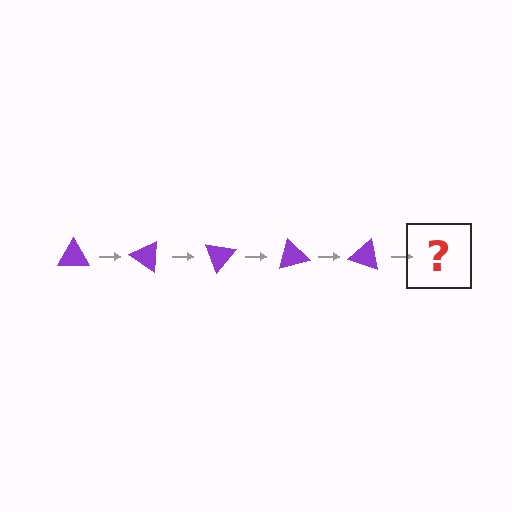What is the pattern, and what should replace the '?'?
The pattern is that the triangle rotates 35 degrees each step. The '?' should be a purple triangle rotated 175 degrees.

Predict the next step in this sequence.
The next step is a purple triangle rotated 175 degrees.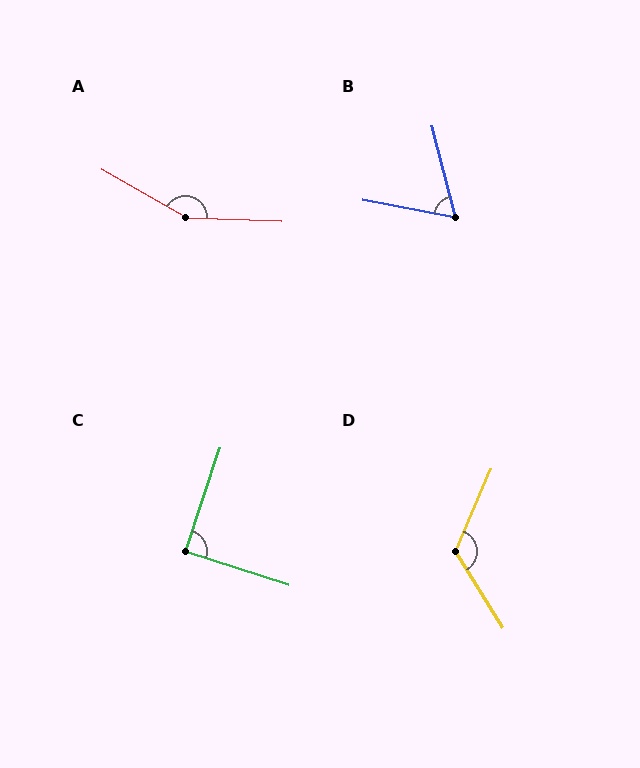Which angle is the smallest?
B, at approximately 65 degrees.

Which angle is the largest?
A, at approximately 152 degrees.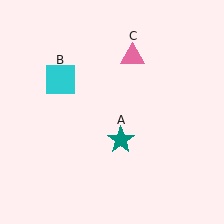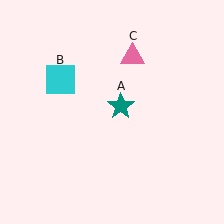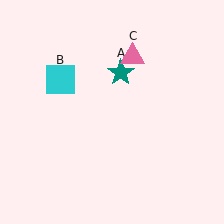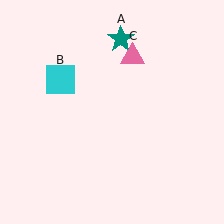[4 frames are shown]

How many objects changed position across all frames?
1 object changed position: teal star (object A).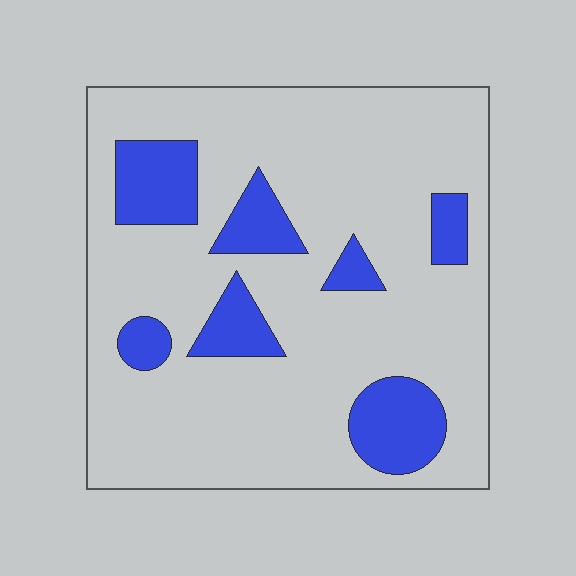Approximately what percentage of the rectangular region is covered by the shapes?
Approximately 20%.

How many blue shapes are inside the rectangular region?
7.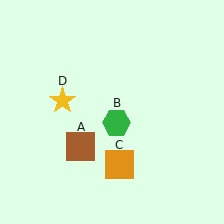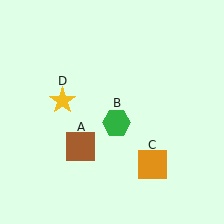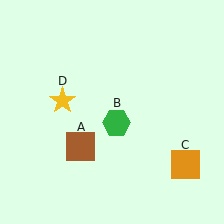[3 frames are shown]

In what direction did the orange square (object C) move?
The orange square (object C) moved right.